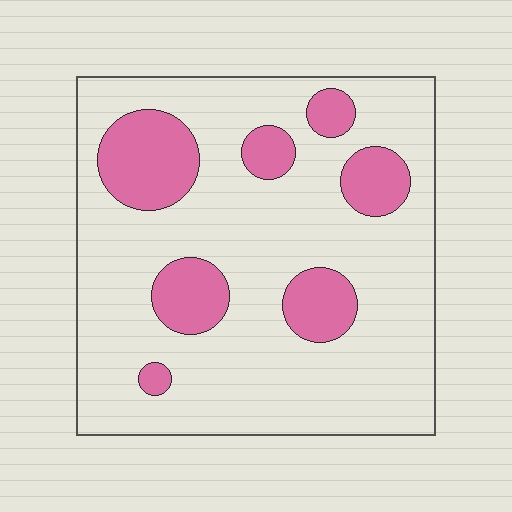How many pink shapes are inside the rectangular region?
7.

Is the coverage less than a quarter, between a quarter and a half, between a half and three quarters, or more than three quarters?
Less than a quarter.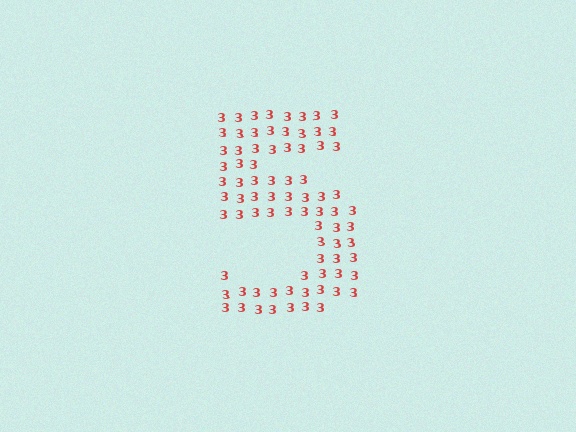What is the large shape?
The large shape is the digit 5.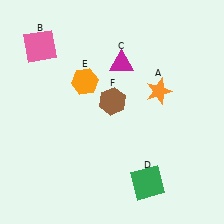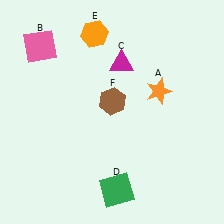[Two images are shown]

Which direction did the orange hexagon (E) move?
The orange hexagon (E) moved up.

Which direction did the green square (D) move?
The green square (D) moved left.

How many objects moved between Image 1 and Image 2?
2 objects moved between the two images.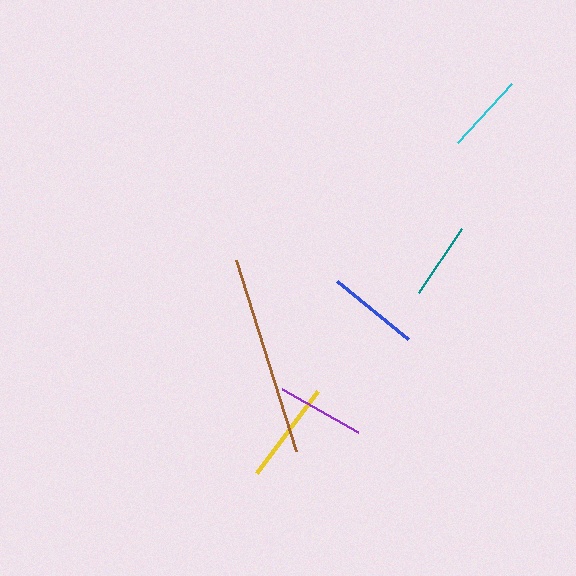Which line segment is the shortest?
The teal line is the shortest at approximately 77 pixels.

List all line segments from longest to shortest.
From longest to shortest: brown, yellow, blue, purple, cyan, teal.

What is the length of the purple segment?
The purple segment is approximately 87 pixels long.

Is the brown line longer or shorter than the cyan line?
The brown line is longer than the cyan line.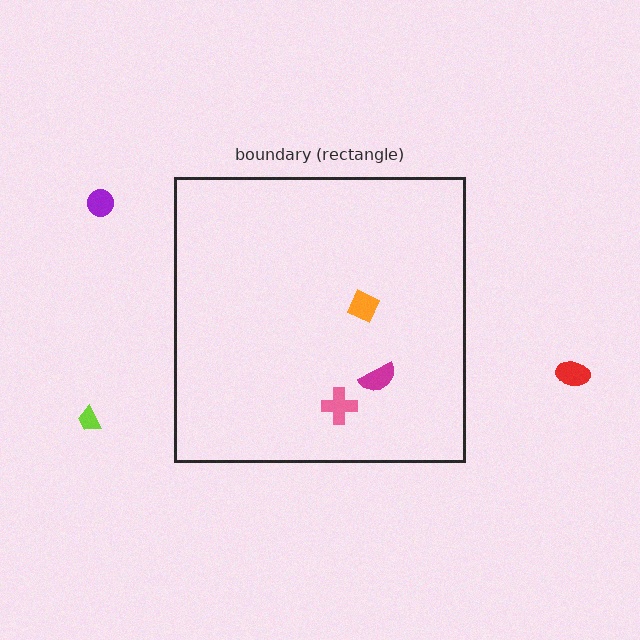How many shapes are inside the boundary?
3 inside, 3 outside.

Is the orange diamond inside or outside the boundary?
Inside.